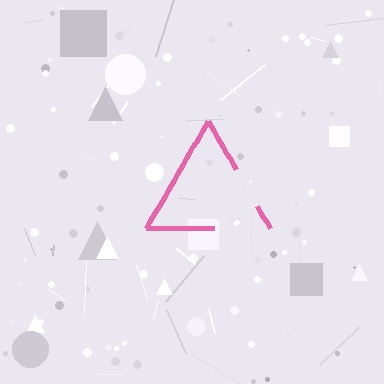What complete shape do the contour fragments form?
The contour fragments form a triangle.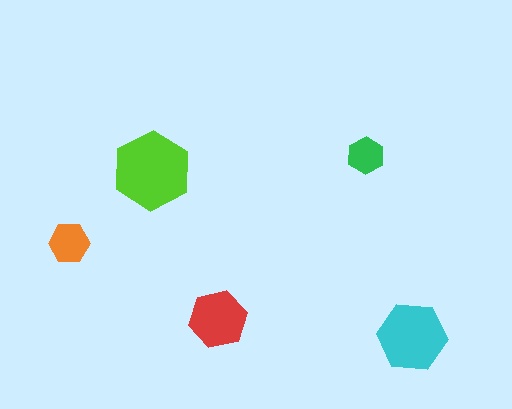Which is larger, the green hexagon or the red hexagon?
The red one.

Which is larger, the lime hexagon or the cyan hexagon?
The lime one.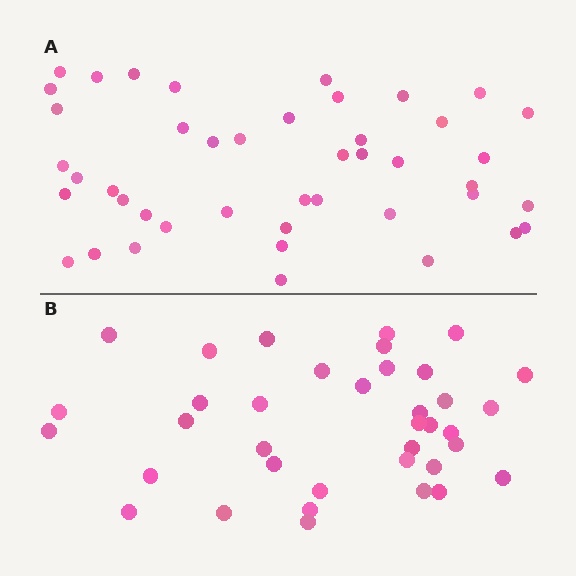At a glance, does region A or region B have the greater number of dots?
Region A (the top region) has more dots.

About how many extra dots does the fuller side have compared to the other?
Region A has roughly 8 or so more dots than region B.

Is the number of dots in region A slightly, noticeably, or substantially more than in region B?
Region A has only slightly more — the two regions are fairly close. The ratio is roughly 1.2 to 1.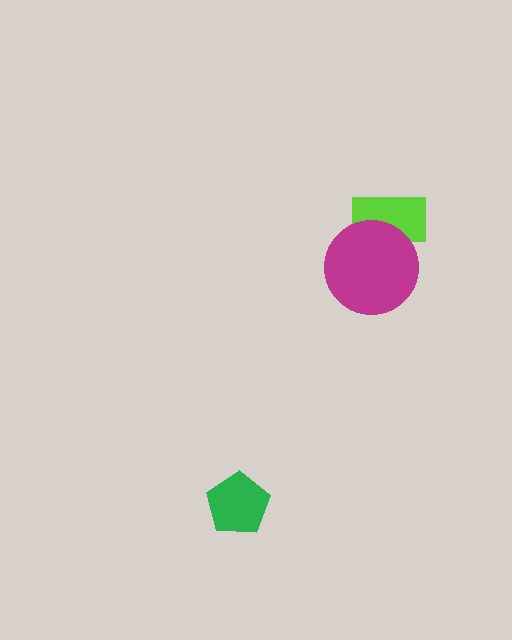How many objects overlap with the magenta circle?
1 object overlaps with the magenta circle.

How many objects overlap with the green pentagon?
0 objects overlap with the green pentagon.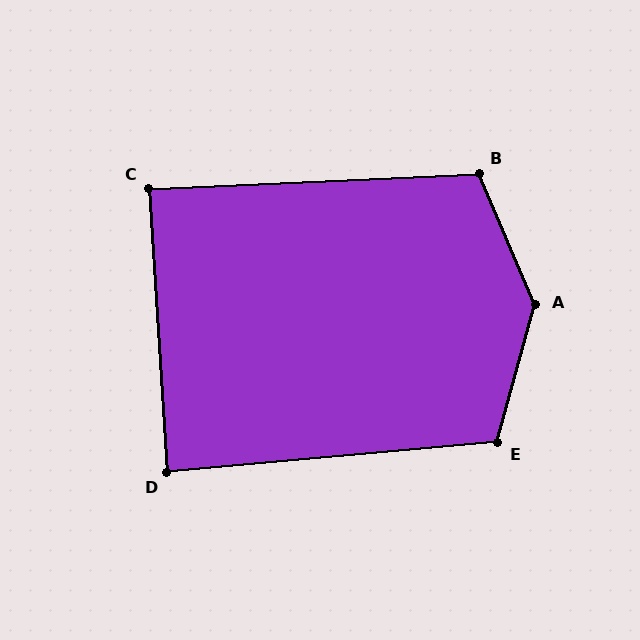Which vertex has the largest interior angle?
A, at approximately 141 degrees.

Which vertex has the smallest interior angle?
D, at approximately 89 degrees.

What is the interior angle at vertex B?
Approximately 111 degrees (obtuse).